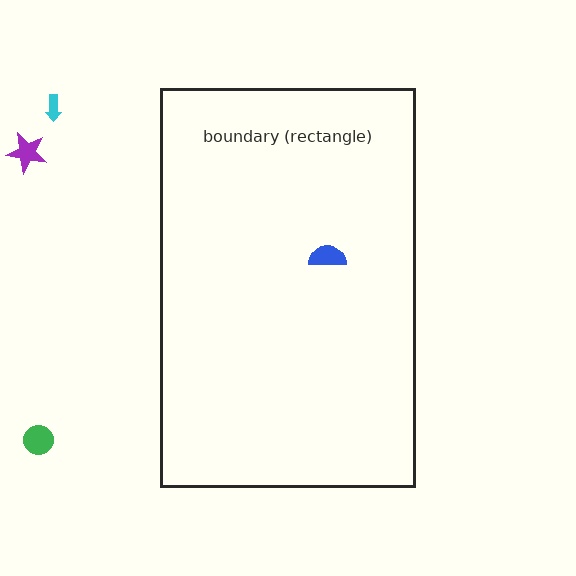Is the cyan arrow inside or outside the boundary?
Outside.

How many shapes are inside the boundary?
1 inside, 3 outside.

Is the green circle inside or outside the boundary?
Outside.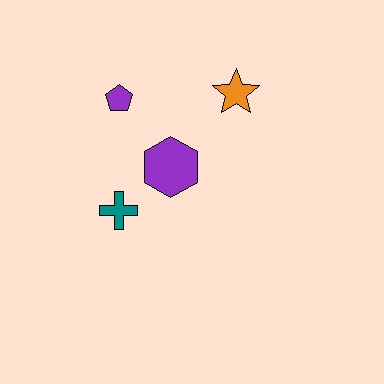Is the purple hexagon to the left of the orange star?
Yes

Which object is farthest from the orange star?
The teal cross is farthest from the orange star.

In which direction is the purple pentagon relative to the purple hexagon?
The purple pentagon is above the purple hexagon.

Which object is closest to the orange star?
The purple hexagon is closest to the orange star.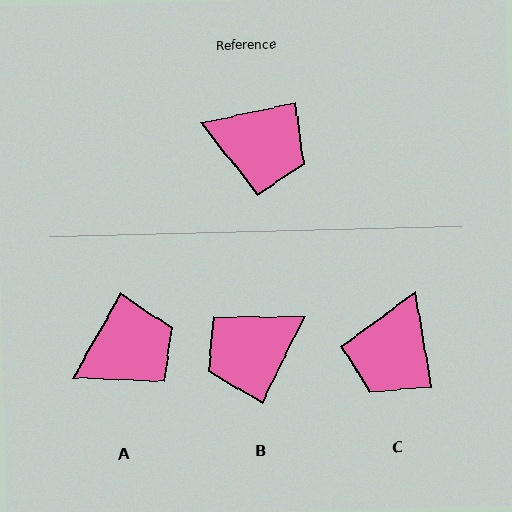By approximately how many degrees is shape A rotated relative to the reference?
Approximately 49 degrees counter-clockwise.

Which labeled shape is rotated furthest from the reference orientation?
B, about 128 degrees away.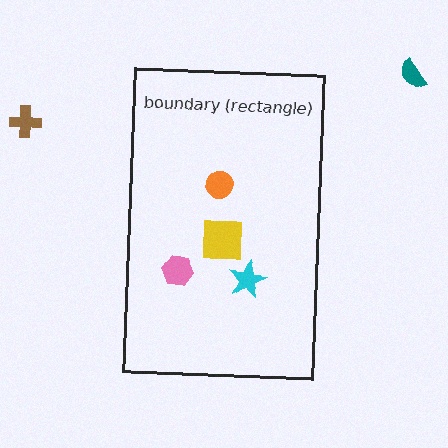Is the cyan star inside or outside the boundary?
Inside.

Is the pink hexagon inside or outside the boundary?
Inside.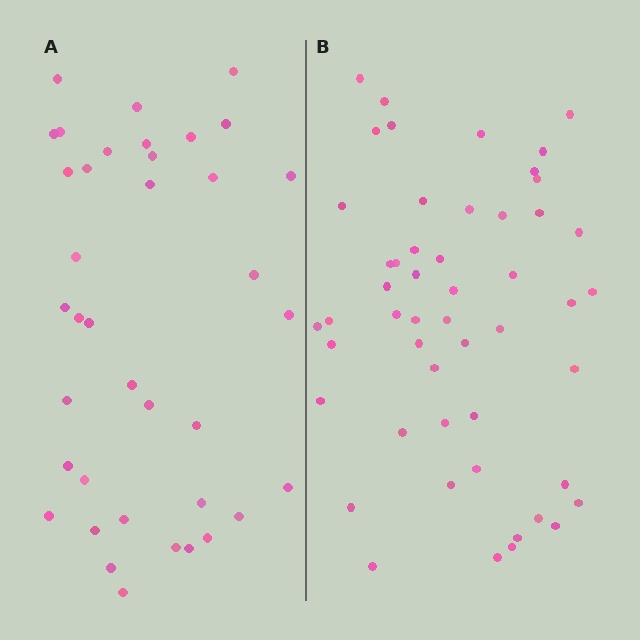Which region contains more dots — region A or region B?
Region B (the right region) has more dots.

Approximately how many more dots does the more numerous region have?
Region B has approximately 15 more dots than region A.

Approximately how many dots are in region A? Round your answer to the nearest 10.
About 40 dots. (The exact count is 38, which rounds to 40.)